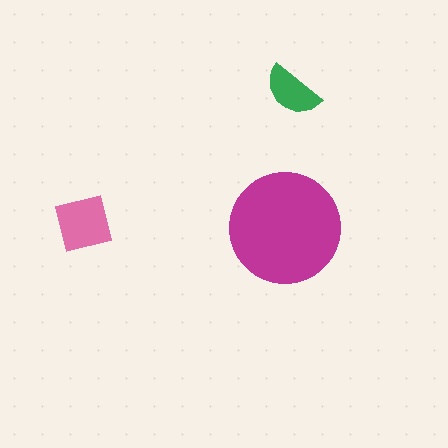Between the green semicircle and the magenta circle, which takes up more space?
The magenta circle.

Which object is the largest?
The magenta circle.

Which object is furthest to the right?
The green semicircle is rightmost.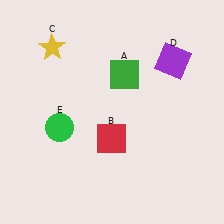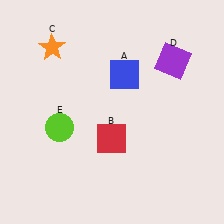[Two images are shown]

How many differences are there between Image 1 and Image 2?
There are 3 differences between the two images.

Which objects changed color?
A changed from green to blue. C changed from yellow to orange. E changed from green to lime.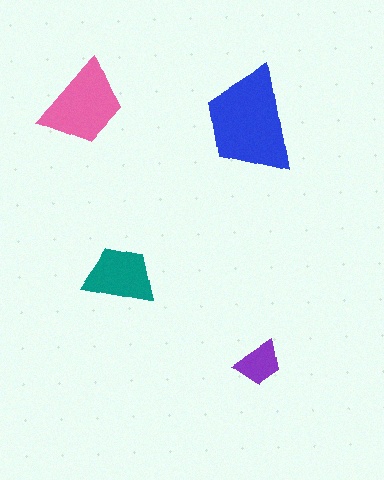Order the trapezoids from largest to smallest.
the blue one, the pink one, the teal one, the purple one.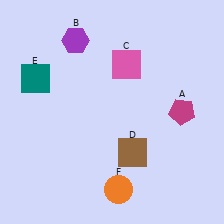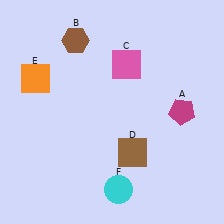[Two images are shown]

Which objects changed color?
B changed from purple to brown. E changed from teal to orange. F changed from orange to cyan.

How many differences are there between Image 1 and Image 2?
There are 3 differences between the two images.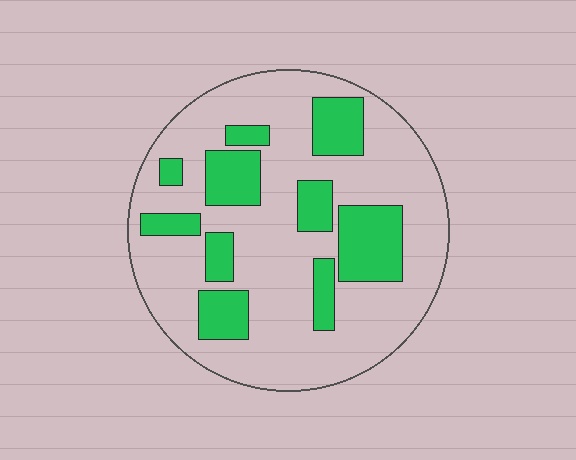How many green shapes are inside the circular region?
10.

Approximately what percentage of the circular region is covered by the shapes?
Approximately 25%.